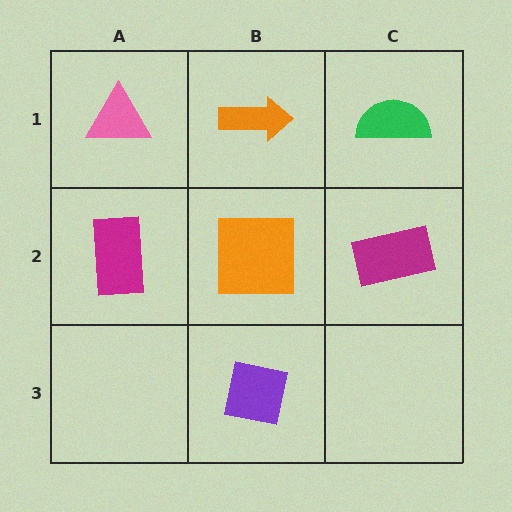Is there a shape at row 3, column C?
No, that cell is empty.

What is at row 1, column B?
An orange arrow.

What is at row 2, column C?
A magenta rectangle.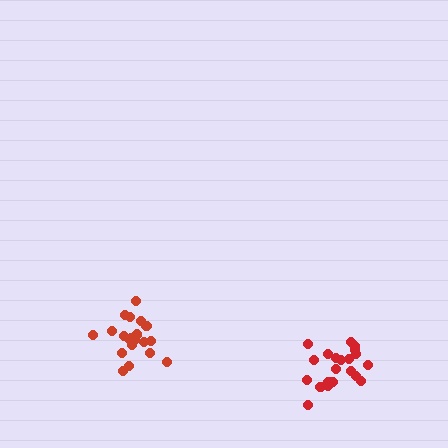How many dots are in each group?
Group 1: 20 dots, Group 2: 21 dots (41 total).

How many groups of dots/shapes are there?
There are 2 groups.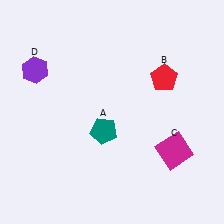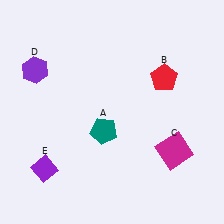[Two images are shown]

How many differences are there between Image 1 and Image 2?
There is 1 difference between the two images.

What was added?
A purple diamond (E) was added in Image 2.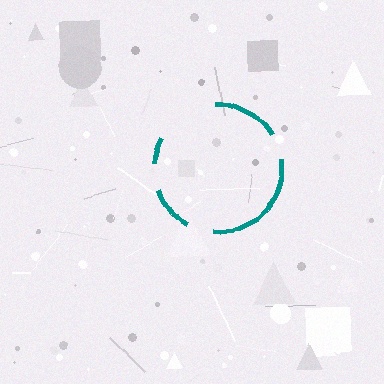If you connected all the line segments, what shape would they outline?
They would outline a circle.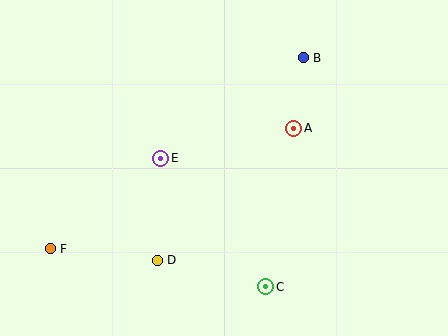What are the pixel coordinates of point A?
Point A is at (294, 128).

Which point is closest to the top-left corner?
Point E is closest to the top-left corner.